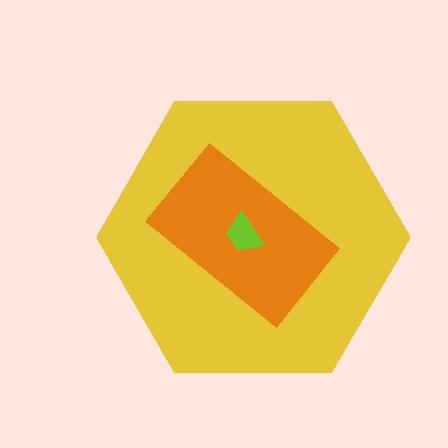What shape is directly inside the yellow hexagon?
The orange rectangle.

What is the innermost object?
The lime trapezoid.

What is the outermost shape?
The yellow hexagon.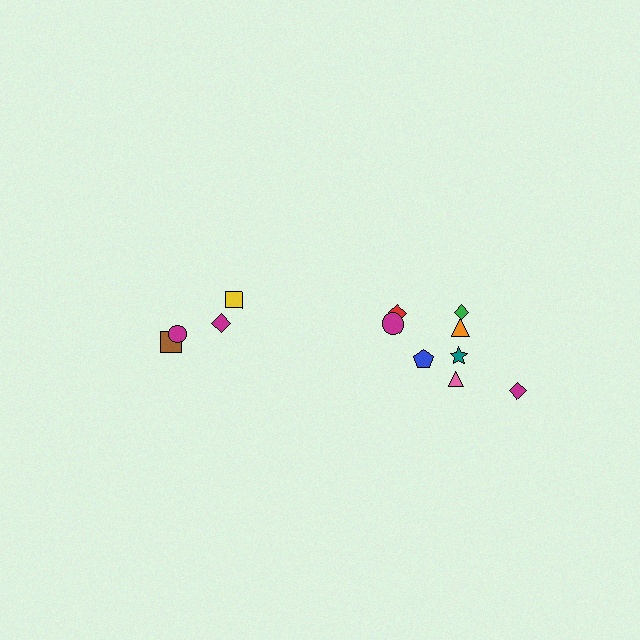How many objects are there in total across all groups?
There are 12 objects.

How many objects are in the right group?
There are 8 objects.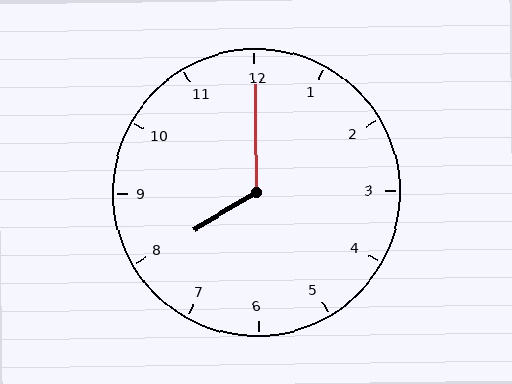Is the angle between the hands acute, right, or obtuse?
It is obtuse.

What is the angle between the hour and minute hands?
Approximately 120 degrees.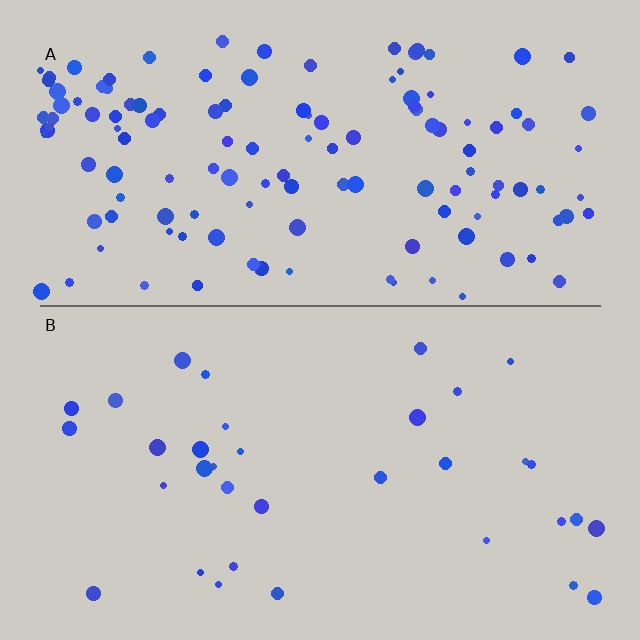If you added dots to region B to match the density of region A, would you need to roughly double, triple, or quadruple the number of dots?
Approximately quadruple.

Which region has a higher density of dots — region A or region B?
A (the top).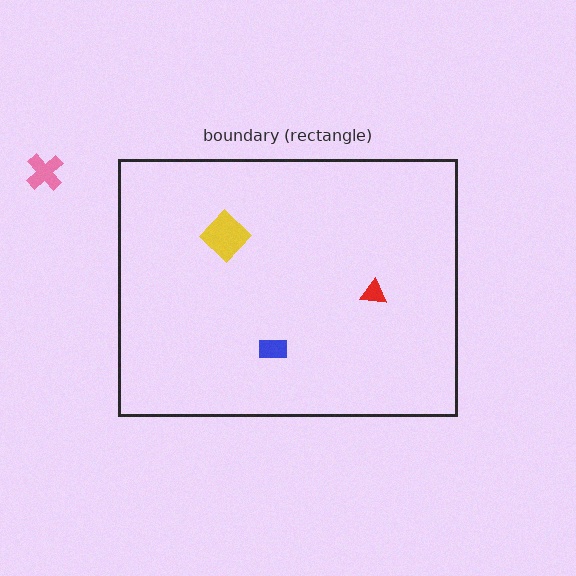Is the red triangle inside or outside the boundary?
Inside.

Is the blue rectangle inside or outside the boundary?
Inside.